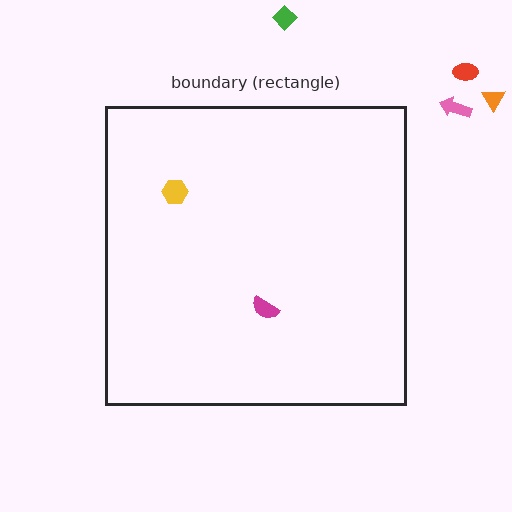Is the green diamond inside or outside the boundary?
Outside.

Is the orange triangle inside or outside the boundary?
Outside.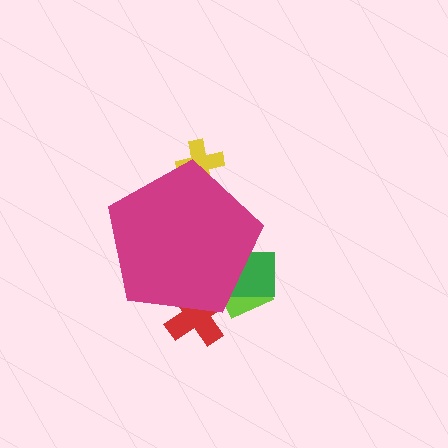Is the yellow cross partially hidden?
Yes, the yellow cross is partially hidden behind the magenta pentagon.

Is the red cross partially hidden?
Yes, the red cross is partially hidden behind the magenta pentagon.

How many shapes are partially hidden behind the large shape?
4 shapes are partially hidden.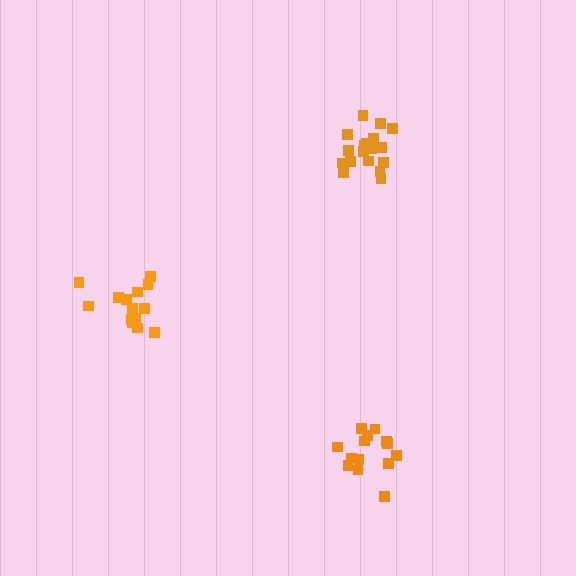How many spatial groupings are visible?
There are 3 spatial groupings.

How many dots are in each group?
Group 1: 14 dots, Group 2: 18 dots, Group 3: 14 dots (46 total).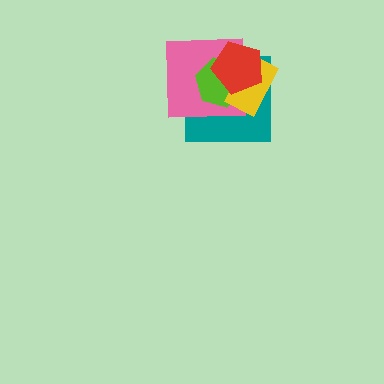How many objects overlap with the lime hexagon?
4 objects overlap with the lime hexagon.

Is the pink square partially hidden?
Yes, it is partially covered by another shape.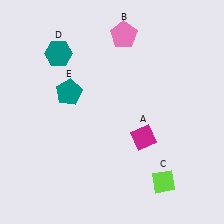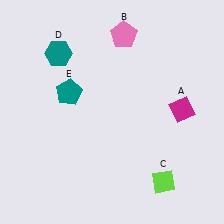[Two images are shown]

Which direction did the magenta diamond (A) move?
The magenta diamond (A) moved right.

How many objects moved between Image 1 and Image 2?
1 object moved between the two images.